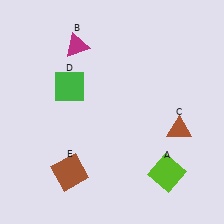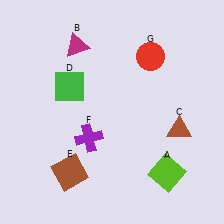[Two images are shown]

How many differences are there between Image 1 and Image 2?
There are 2 differences between the two images.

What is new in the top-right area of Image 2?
A red circle (G) was added in the top-right area of Image 2.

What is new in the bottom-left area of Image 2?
A purple cross (F) was added in the bottom-left area of Image 2.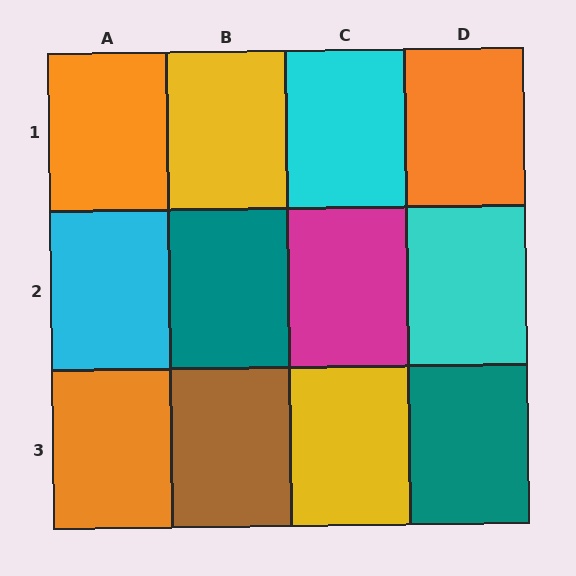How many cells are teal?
2 cells are teal.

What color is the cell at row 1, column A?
Orange.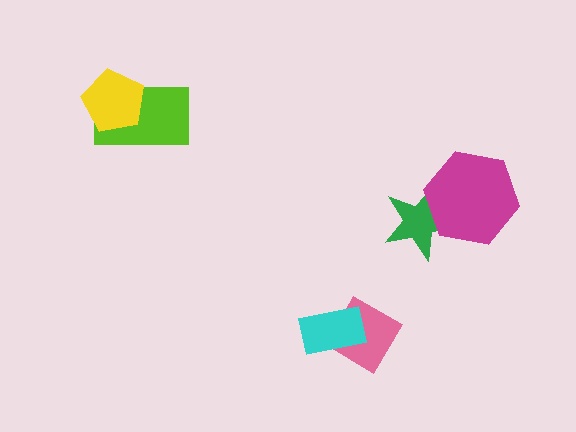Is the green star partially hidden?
Yes, it is partially covered by another shape.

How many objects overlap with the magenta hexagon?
1 object overlaps with the magenta hexagon.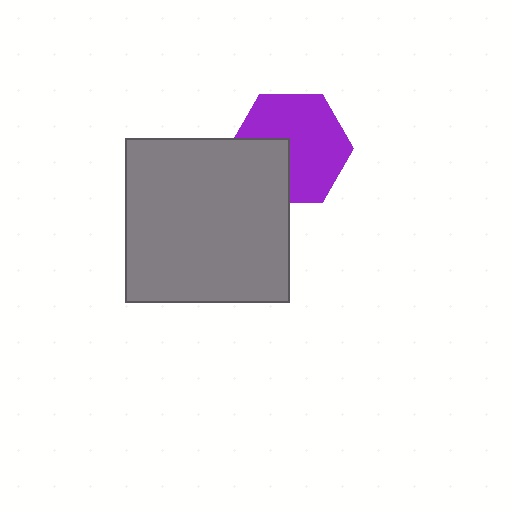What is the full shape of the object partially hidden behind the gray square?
The partially hidden object is a purple hexagon.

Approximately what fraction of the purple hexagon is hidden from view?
Roughly 30% of the purple hexagon is hidden behind the gray square.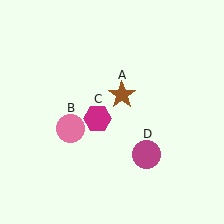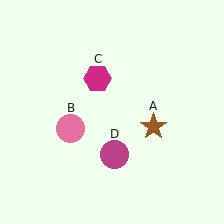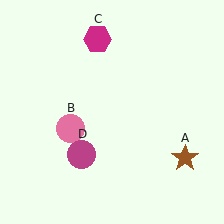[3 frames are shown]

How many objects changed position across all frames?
3 objects changed position: brown star (object A), magenta hexagon (object C), magenta circle (object D).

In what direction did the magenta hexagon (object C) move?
The magenta hexagon (object C) moved up.